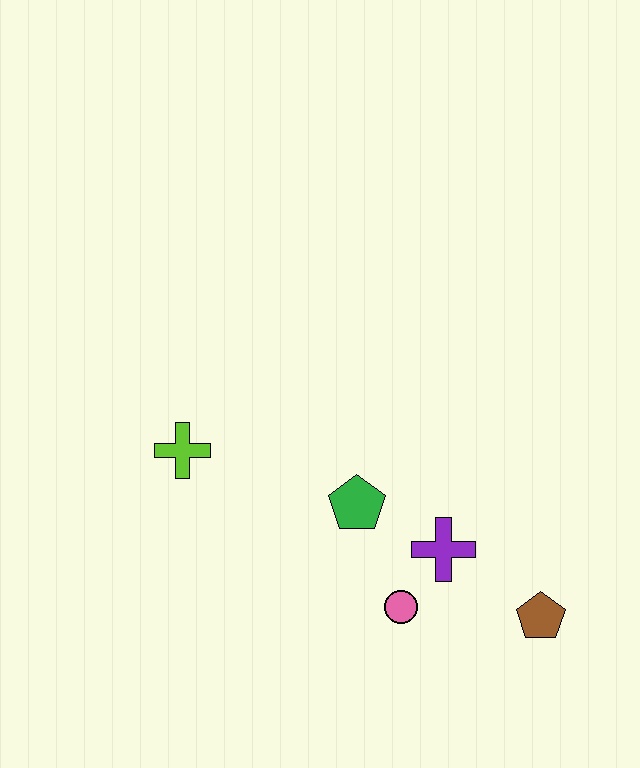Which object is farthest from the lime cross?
The brown pentagon is farthest from the lime cross.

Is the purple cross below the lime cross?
Yes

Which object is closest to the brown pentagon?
The purple cross is closest to the brown pentagon.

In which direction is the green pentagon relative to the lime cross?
The green pentagon is to the right of the lime cross.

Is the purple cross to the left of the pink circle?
No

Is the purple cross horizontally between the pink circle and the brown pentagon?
Yes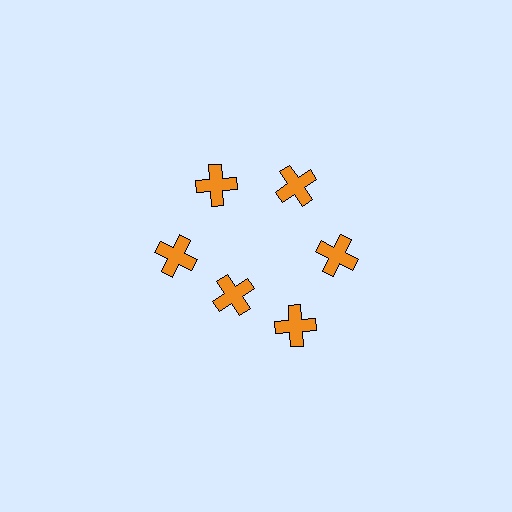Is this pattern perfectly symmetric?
No. The 6 orange crosses are arranged in a ring, but one element near the 7 o'clock position is pulled inward toward the center, breaking the 6-fold rotational symmetry.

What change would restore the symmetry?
The symmetry would be restored by moving it outward, back onto the ring so that all 6 crosses sit at equal angles and equal distance from the center.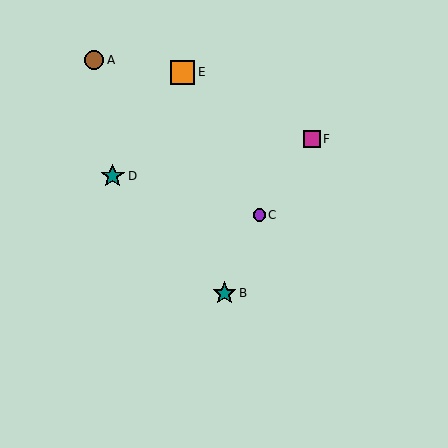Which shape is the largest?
The orange square (labeled E) is the largest.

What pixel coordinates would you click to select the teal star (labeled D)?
Click at (113, 176) to select the teal star D.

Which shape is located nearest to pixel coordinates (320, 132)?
The magenta square (labeled F) at (312, 139) is nearest to that location.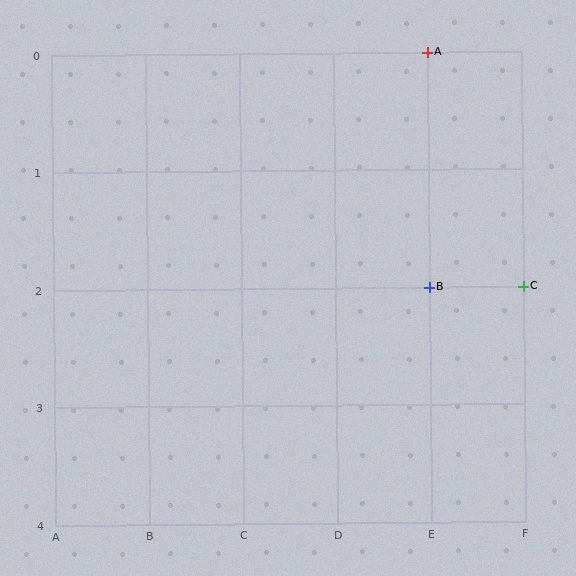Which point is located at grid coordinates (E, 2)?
Point B is at (E, 2).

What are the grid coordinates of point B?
Point B is at grid coordinates (E, 2).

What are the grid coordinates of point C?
Point C is at grid coordinates (F, 2).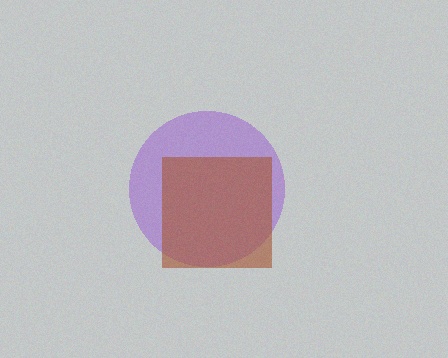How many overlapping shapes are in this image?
There are 2 overlapping shapes in the image.